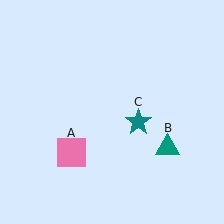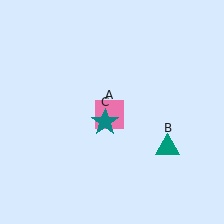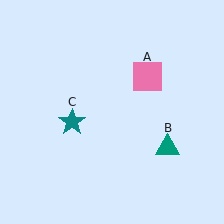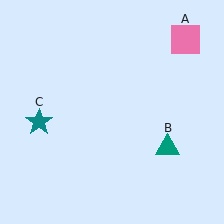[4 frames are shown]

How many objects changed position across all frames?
2 objects changed position: pink square (object A), teal star (object C).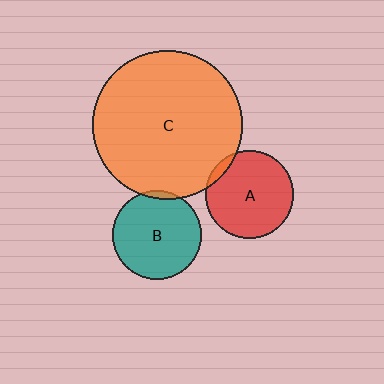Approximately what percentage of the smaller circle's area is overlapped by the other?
Approximately 5%.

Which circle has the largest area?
Circle C (orange).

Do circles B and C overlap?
Yes.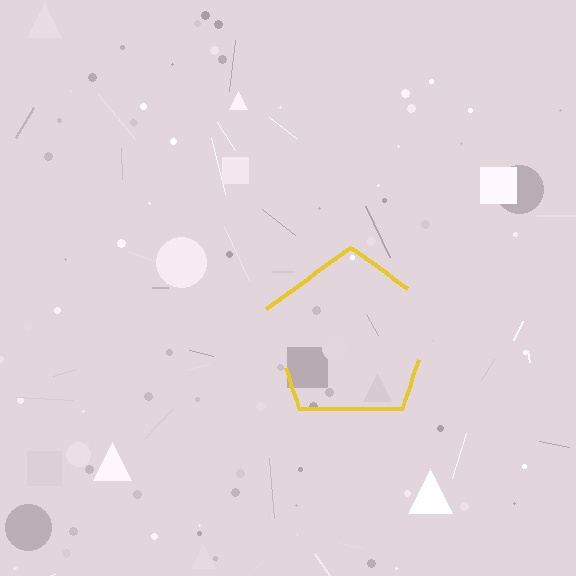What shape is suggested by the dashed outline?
The dashed outline suggests a pentagon.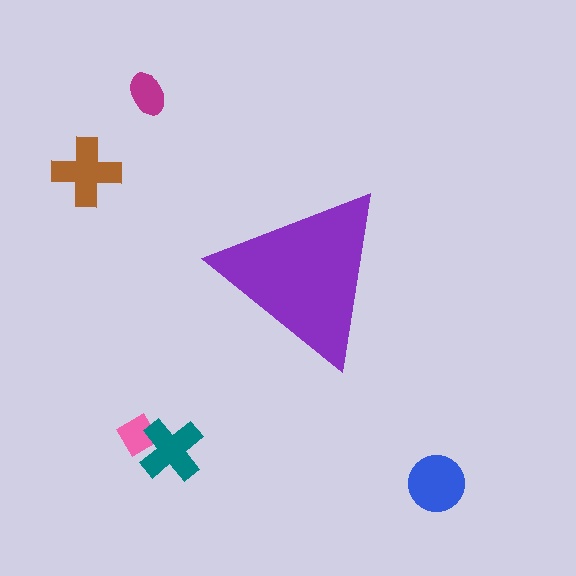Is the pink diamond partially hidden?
No, the pink diamond is fully visible.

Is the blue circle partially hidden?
No, the blue circle is fully visible.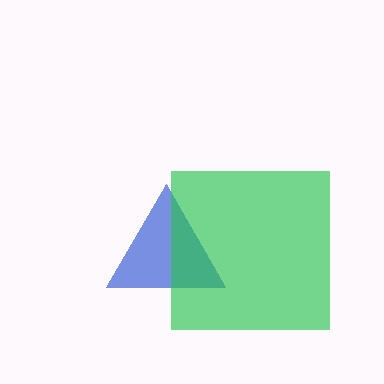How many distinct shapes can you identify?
There are 2 distinct shapes: a blue triangle, a green square.